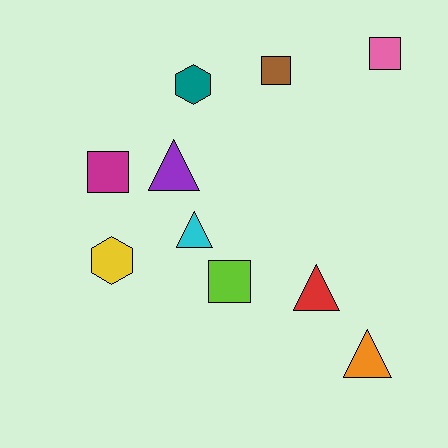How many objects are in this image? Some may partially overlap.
There are 10 objects.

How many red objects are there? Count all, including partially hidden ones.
There is 1 red object.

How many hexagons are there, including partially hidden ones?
There are 2 hexagons.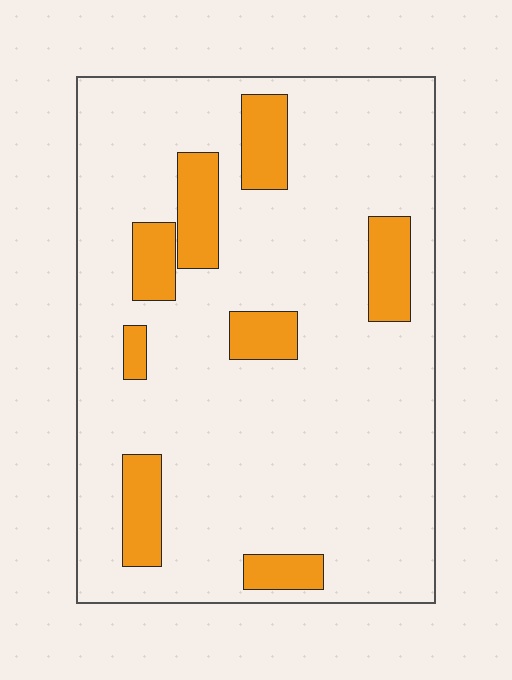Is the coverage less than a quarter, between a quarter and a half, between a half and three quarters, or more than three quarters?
Less than a quarter.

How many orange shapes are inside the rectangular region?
8.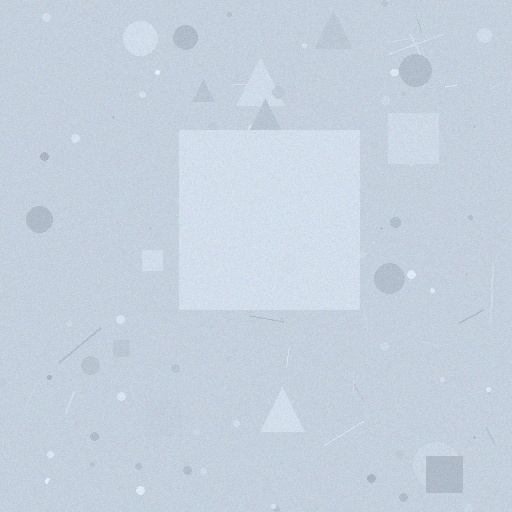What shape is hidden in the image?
A square is hidden in the image.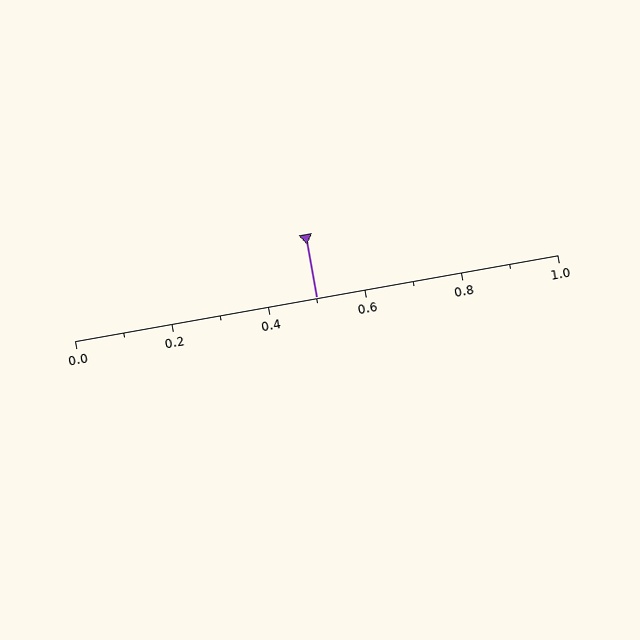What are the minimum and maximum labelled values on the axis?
The axis runs from 0.0 to 1.0.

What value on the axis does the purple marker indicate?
The marker indicates approximately 0.5.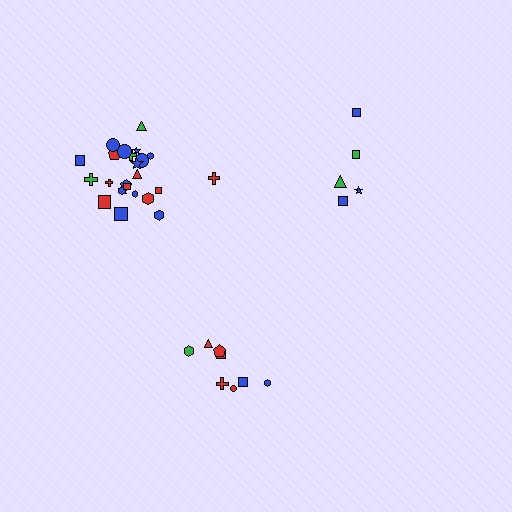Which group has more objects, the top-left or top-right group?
The top-left group.